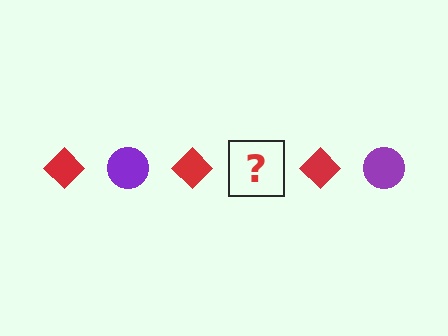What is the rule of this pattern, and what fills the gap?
The rule is that the pattern alternates between red diamond and purple circle. The gap should be filled with a purple circle.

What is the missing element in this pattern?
The missing element is a purple circle.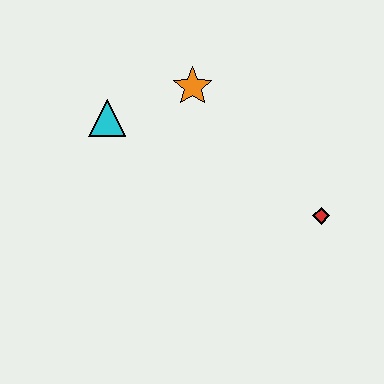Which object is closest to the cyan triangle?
The orange star is closest to the cyan triangle.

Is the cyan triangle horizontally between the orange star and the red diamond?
No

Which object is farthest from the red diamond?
The cyan triangle is farthest from the red diamond.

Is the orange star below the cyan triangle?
No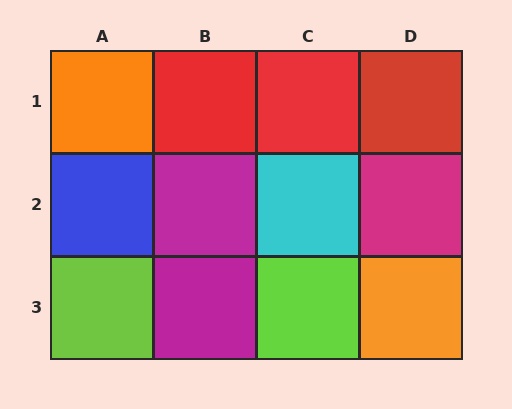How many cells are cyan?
1 cell is cyan.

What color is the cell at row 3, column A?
Lime.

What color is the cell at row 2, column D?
Magenta.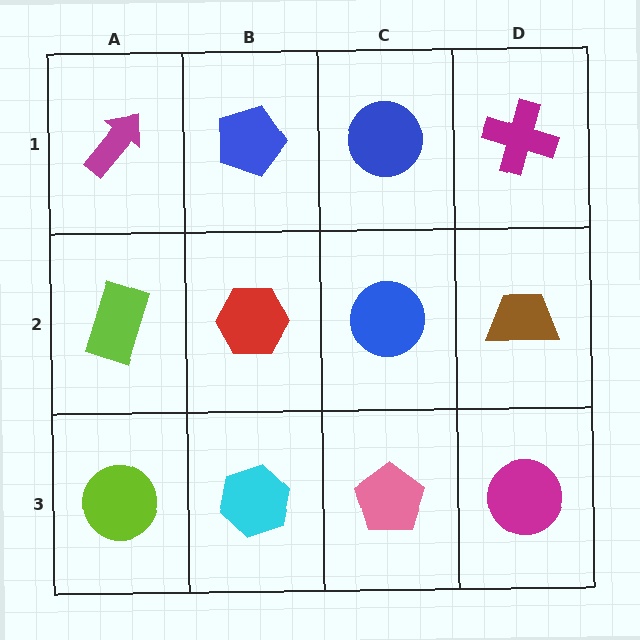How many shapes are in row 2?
4 shapes.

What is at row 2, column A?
A lime rectangle.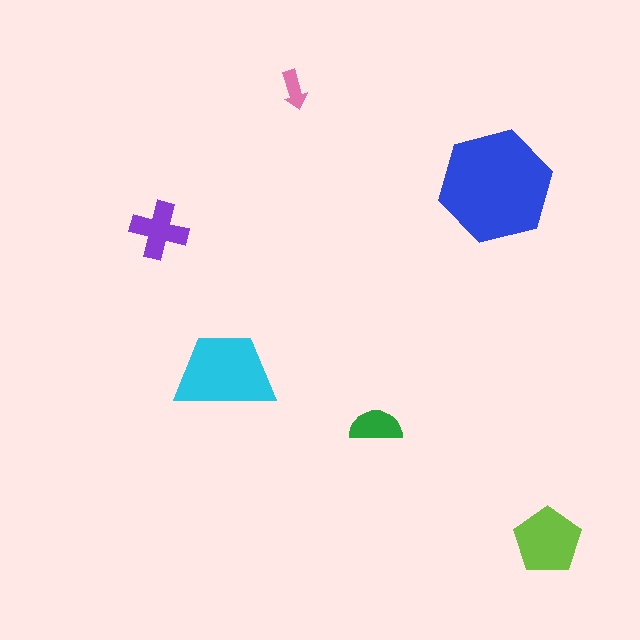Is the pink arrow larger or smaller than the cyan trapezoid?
Smaller.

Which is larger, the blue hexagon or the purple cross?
The blue hexagon.